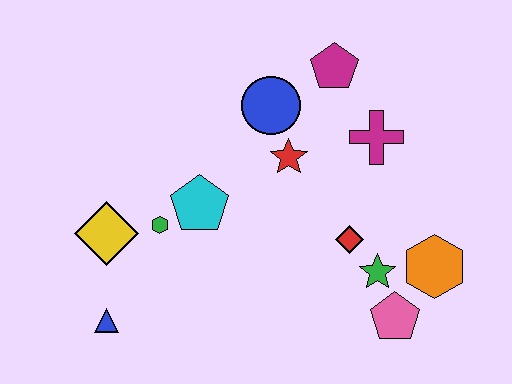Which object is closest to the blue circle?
The red star is closest to the blue circle.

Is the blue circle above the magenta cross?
Yes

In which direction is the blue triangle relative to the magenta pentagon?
The blue triangle is below the magenta pentagon.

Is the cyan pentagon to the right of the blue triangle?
Yes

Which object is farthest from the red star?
The blue triangle is farthest from the red star.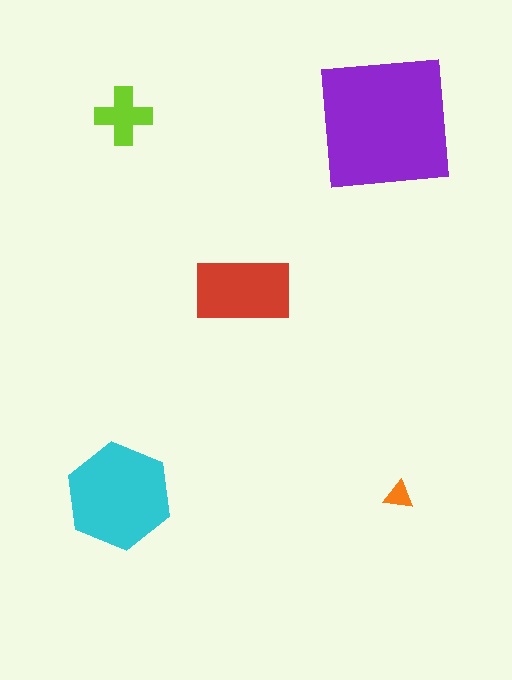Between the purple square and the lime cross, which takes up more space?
The purple square.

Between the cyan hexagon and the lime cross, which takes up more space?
The cyan hexagon.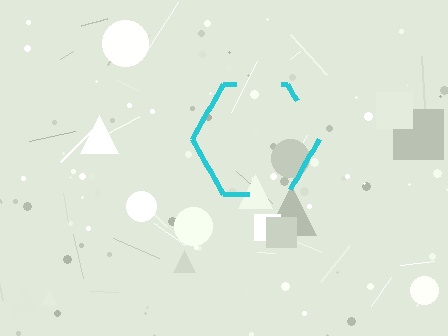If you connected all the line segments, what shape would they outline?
They would outline a hexagon.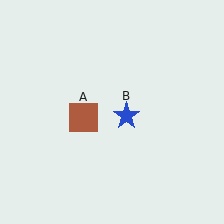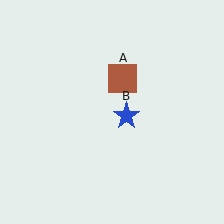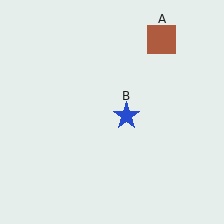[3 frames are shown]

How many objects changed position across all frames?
1 object changed position: brown square (object A).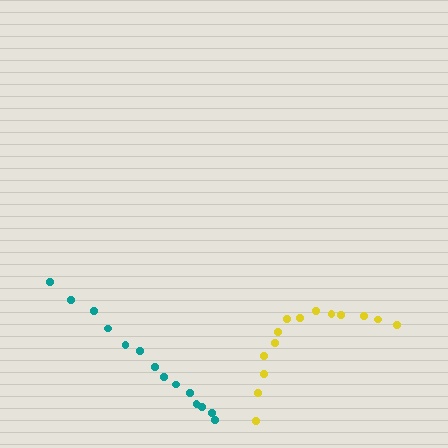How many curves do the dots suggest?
There are 2 distinct paths.